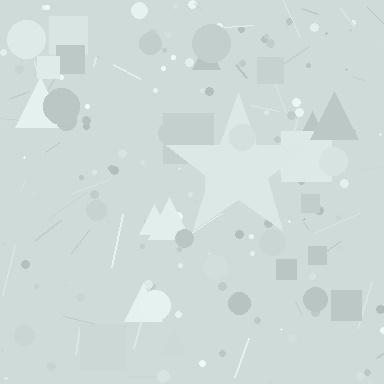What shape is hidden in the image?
A star is hidden in the image.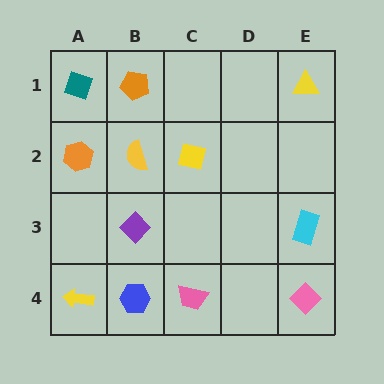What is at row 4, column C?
A pink trapezoid.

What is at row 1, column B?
An orange pentagon.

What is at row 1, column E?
A yellow triangle.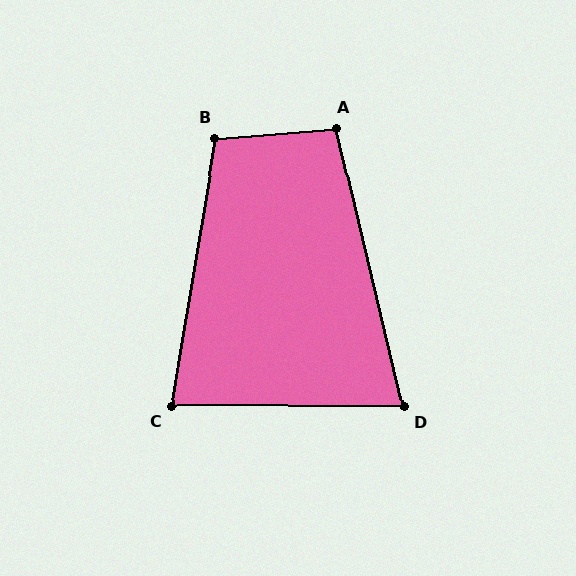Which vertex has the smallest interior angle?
D, at approximately 76 degrees.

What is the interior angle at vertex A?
Approximately 99 degrees (obtuse).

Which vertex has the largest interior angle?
B, at approximately 104 degrees.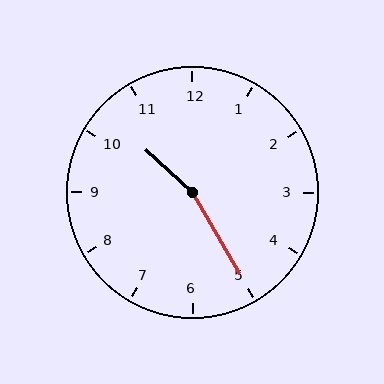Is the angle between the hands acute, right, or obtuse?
It is obtuse.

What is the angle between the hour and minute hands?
Approximately 162 degrees.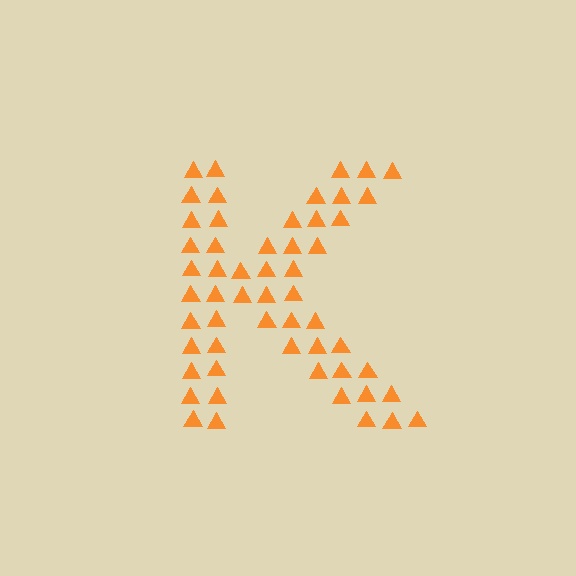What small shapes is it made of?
It is made of small triangles.